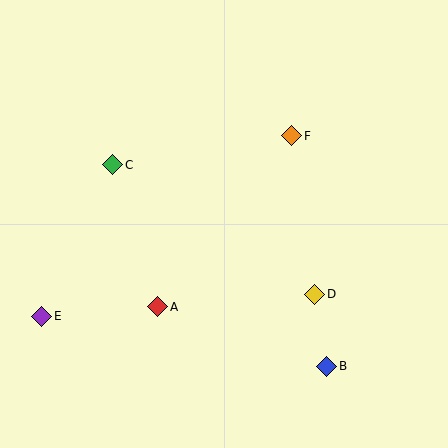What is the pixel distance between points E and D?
The distance between E and D is 274 pixels.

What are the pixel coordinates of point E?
Point E is at (42, 316).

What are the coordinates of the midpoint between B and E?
The midpoint between B and E is at (184, 341).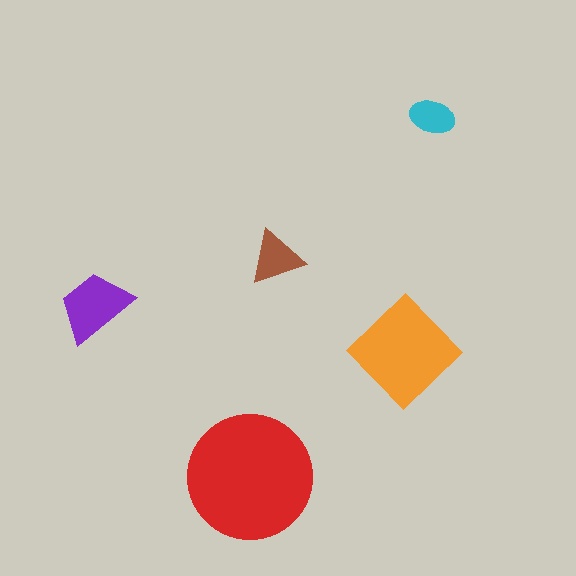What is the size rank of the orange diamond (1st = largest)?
2nd.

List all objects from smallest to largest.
The cyan ellipse, the brown triangle, the purple trapezoid, the orange diamond, the red circle.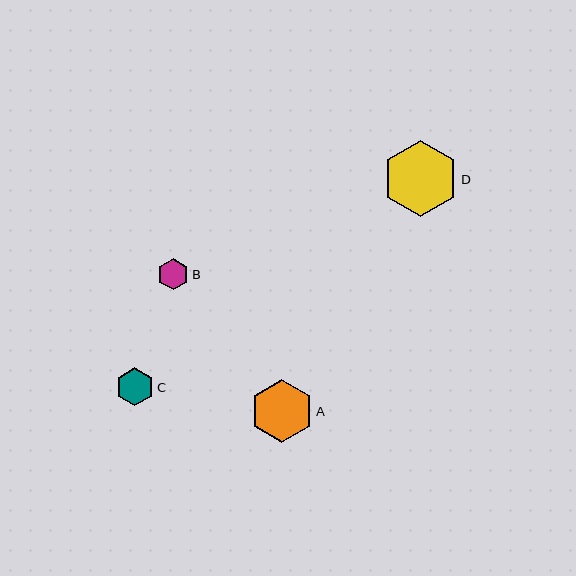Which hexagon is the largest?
Hexagon D is the largest with a size of approximately 76 pixels.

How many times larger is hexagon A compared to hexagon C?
Hexagon A is approximately 1.7 times the size of hexagon C.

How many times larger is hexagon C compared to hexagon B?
Hexagon C is approximately 1.2 times the size of hexagon B.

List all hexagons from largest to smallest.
From largest to smallest: D, A, C, B.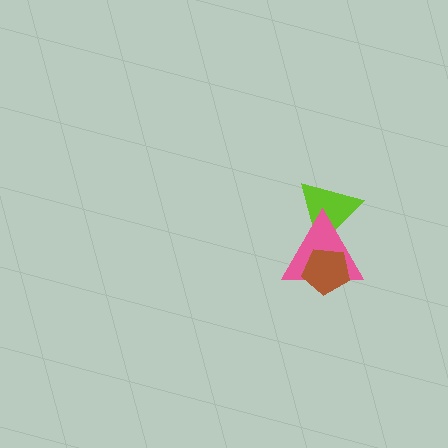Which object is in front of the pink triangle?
The brown pentagon is in front of the pink triangle.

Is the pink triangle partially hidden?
Yes, it is partially covered by another shape.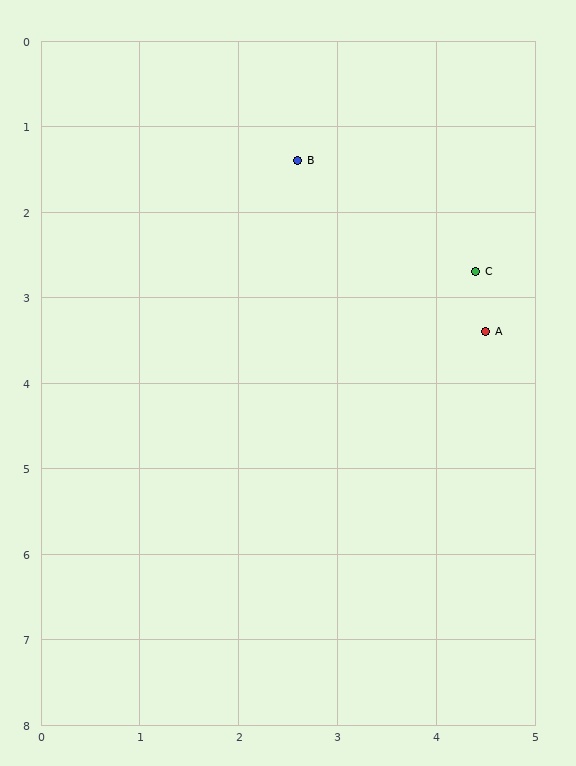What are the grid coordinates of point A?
Point A is at approximately (4.5, 3.4).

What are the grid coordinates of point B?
Point B is at approximately (2.6, 1.4).